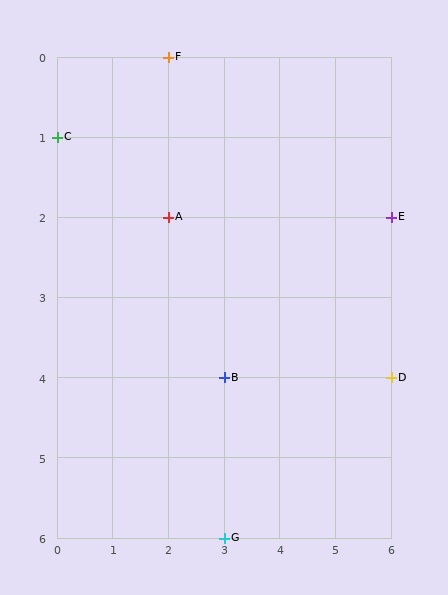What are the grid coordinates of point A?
Point A is at grid coordinates (2, 2).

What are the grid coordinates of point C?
Point C is at grid coordinates (0, 1).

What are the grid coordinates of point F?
Point F is at grid coordinates (2, 0).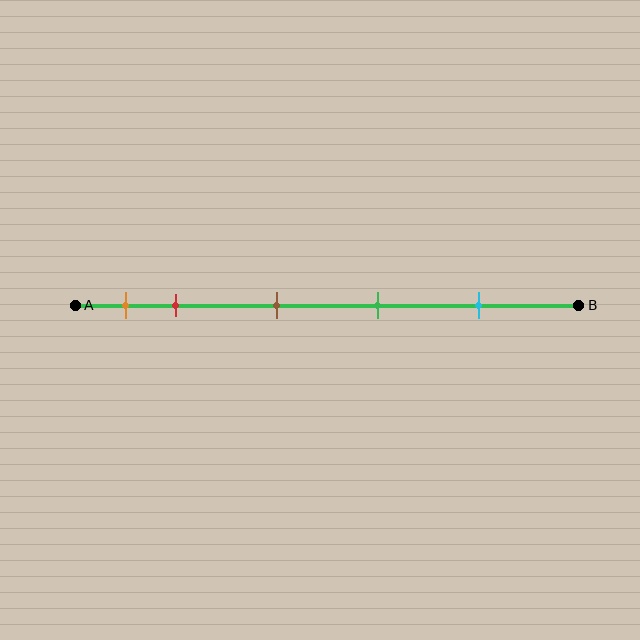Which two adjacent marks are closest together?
The orange and red marks are the closest adjacent pair.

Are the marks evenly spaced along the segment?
No, the marks are not evenly spaced.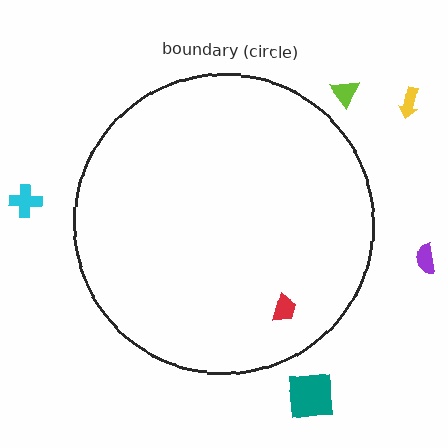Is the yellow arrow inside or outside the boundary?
Outside.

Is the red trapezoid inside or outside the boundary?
Inside.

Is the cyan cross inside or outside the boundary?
Outside.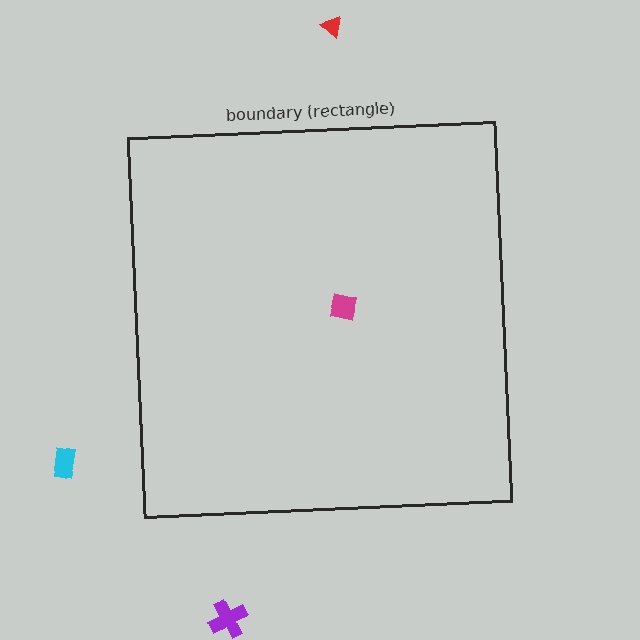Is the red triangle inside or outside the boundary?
Outside.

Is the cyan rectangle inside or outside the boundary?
Outside.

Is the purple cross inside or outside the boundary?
Outside.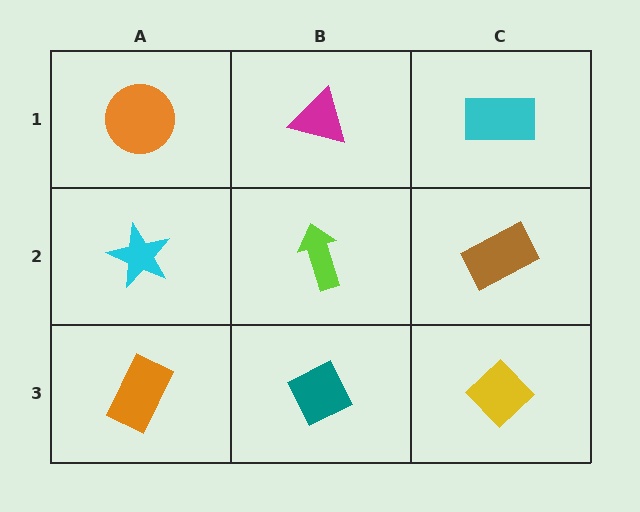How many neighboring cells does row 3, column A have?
2.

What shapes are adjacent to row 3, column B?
A lime arrow (row 2, column B), an orange rectangle (row 3, column A), a yellow diamond (row 3, column C).